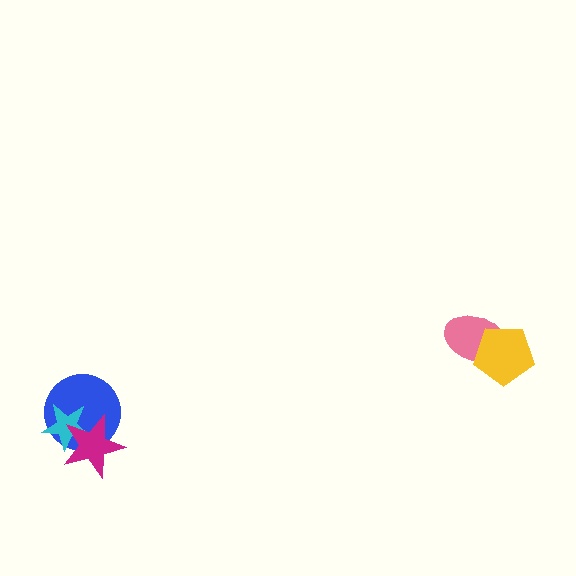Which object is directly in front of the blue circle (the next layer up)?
The cyan star is directly in front of the blue circle.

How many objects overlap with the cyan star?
2 objects overlap with the cyan star.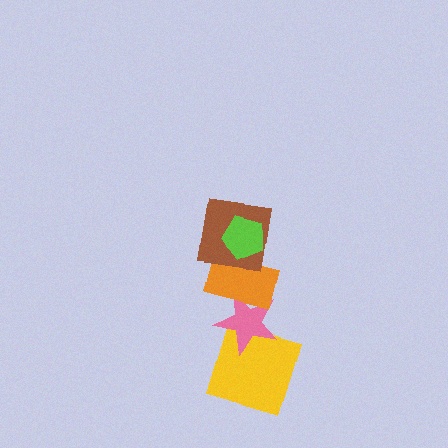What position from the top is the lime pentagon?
The lime pentagon is 1st from the top.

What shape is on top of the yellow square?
The pink star is on top of the yellow square.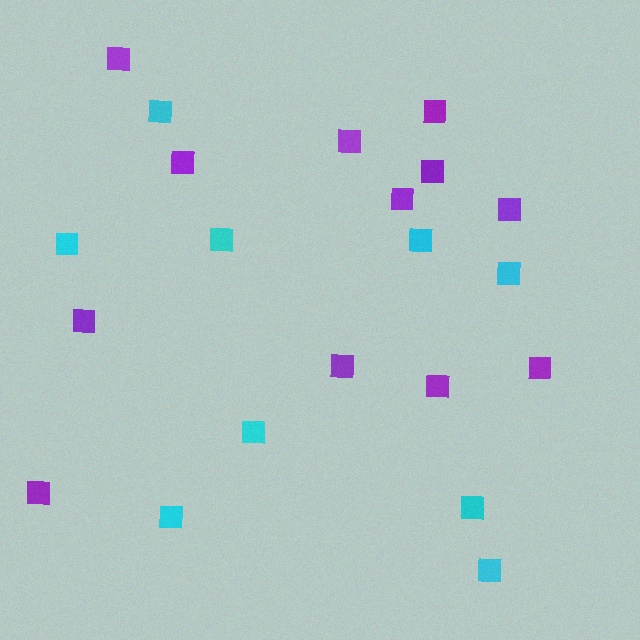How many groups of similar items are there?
There are 2 groups: one group of cyan squares (9) and one group of purple squares (12).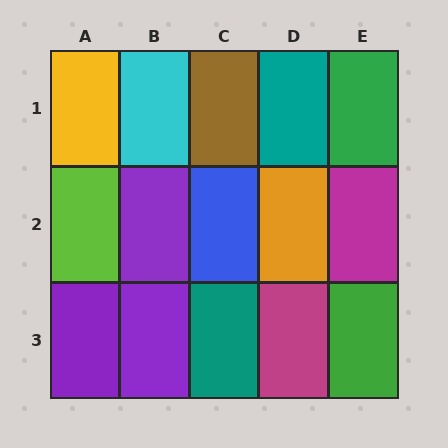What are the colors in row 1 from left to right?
Yellow, cyan, brown, teal, green.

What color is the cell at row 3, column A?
Purple.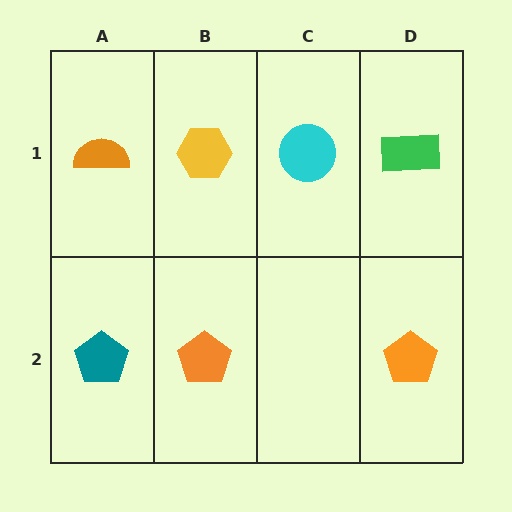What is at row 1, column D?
A green rectangle.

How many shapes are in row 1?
4 shapes.